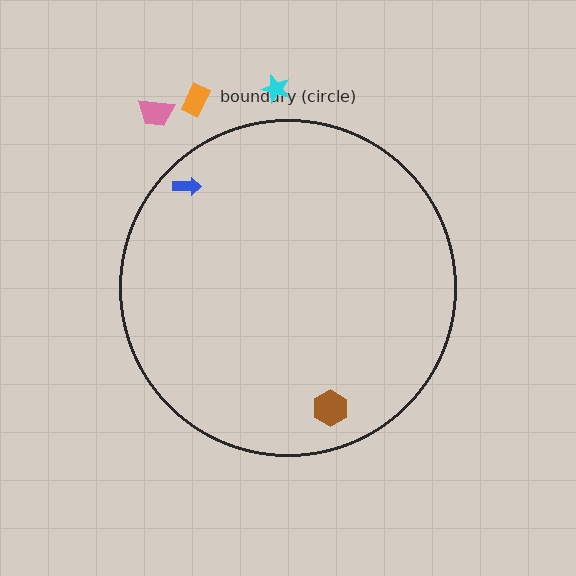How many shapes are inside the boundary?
2 inside, 3 outside.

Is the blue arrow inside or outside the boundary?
Inside.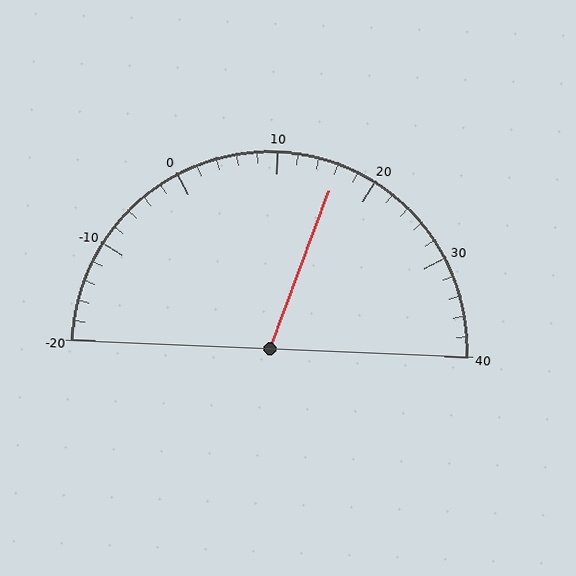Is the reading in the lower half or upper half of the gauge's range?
The reading is in the upper half of the range (-20 to 40).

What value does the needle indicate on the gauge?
The needle indicates approximately 16.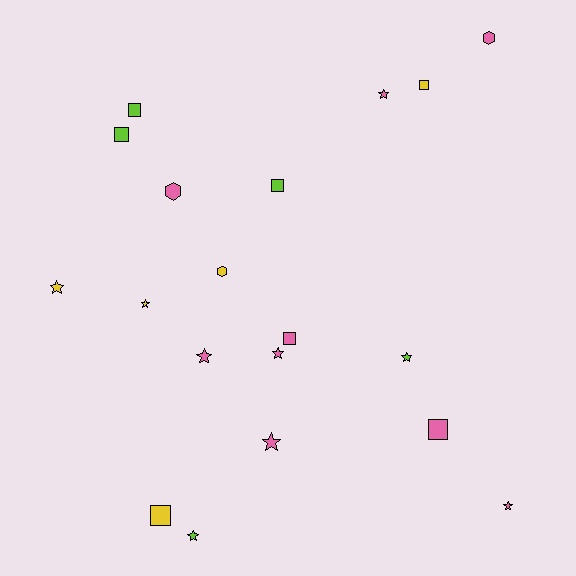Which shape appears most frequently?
Star, with 9 objects.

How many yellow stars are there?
There are 2 yellow stars.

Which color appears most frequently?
Pink, with 9 objects.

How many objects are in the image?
There are 19 objects.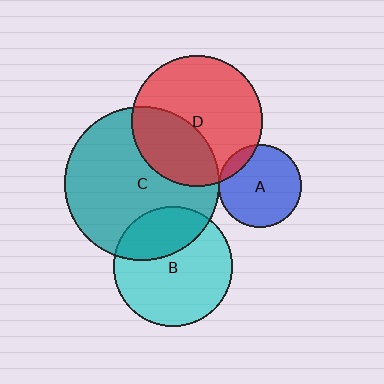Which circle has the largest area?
Circle C (teal).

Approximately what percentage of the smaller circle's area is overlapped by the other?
Approximately 35%.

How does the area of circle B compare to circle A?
Approximately 2.1 times.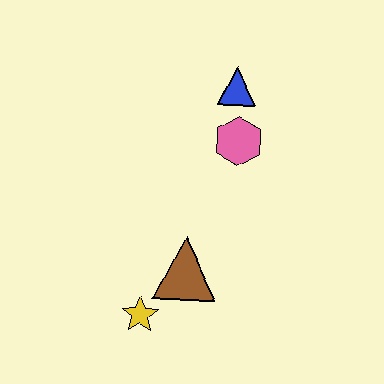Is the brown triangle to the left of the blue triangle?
Yes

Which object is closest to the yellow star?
The brown triangle is closest to the yellow star.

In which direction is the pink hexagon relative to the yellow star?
The pink hexagon is above the yellow star.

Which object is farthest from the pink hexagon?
The yellow star is farthest from the pink hexagon.